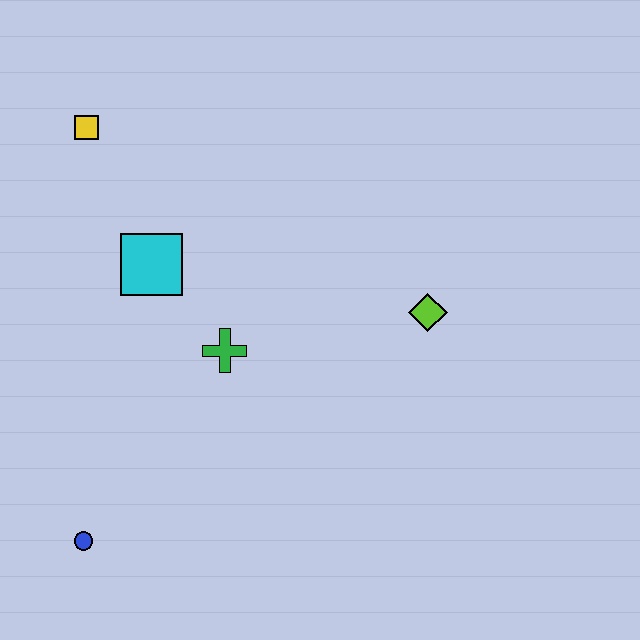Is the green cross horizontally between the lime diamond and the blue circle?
Yes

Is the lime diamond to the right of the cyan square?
Yes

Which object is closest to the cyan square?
The green cross is closest to the cyan square.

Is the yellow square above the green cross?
Yes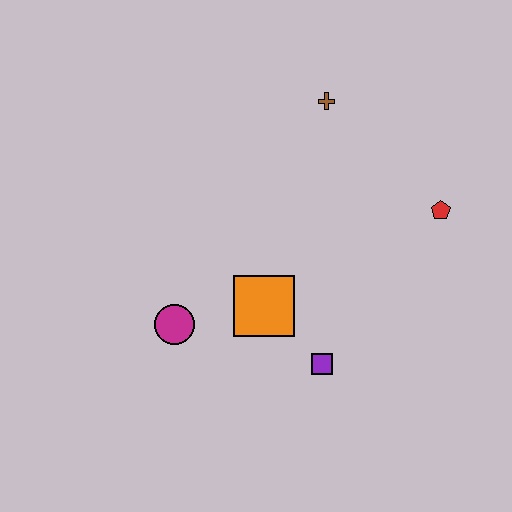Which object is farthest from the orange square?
The brown cross is farthest from the orange square.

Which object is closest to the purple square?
The orange square is closest to the purple square.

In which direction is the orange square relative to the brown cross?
The orange square is below the brown cross.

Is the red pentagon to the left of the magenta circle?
No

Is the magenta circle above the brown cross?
No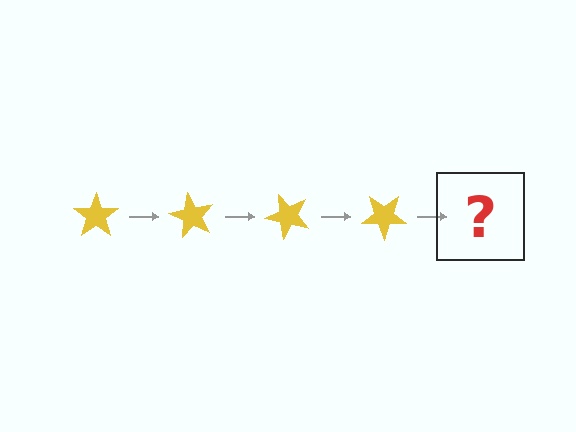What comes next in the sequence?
The next element should be a yellow star rotated 240 degrees.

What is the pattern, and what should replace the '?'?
The pattern is that the star rotates 60 degrees each step. The '?' should be a yellow star rotated 240 degrees.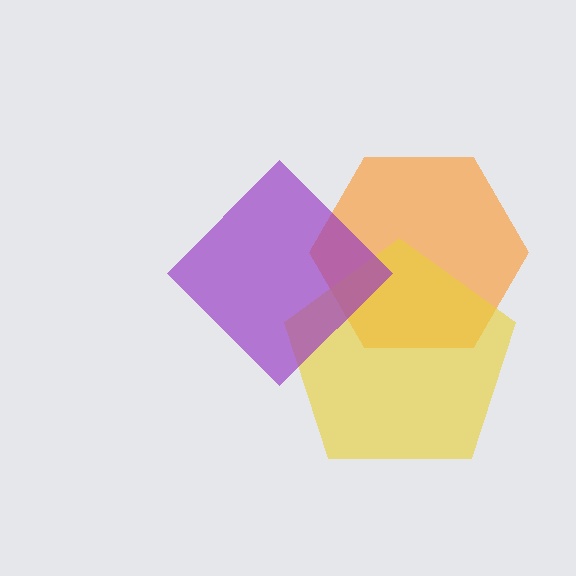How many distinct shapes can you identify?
There are 3 distinct shapes: an orange hexagon, a yellow pentagon, a purple diamond.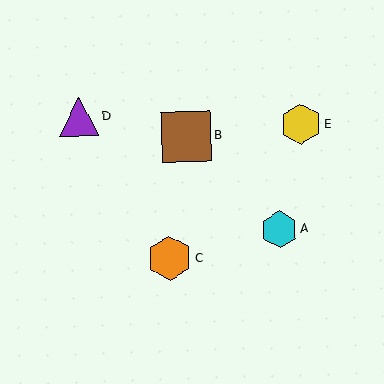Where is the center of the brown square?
The center of the brown square is at (186, 136).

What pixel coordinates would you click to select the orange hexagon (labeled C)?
Click at (170, 258) to select the orange hexagon C.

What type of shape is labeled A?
Shape A is a cyan hexagon.